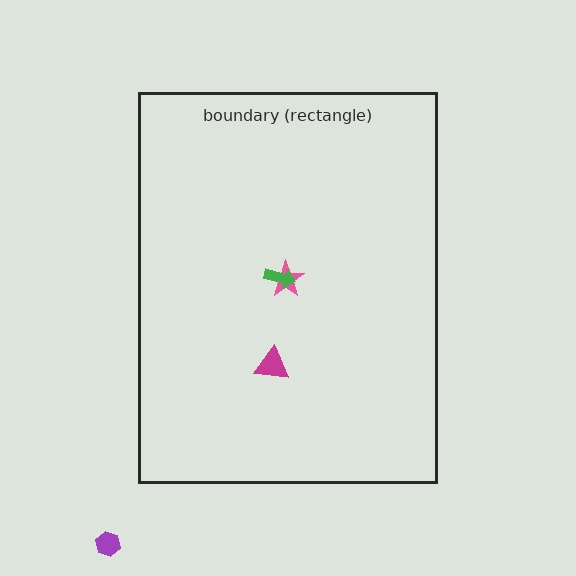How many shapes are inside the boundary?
3 inside, 1 outside.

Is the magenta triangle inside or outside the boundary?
Inside.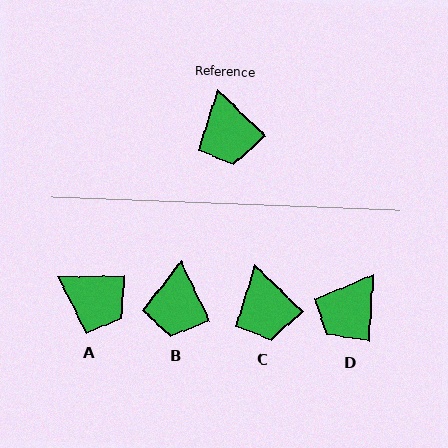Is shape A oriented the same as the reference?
No, it is off by about 44 degrees.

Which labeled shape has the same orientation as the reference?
C.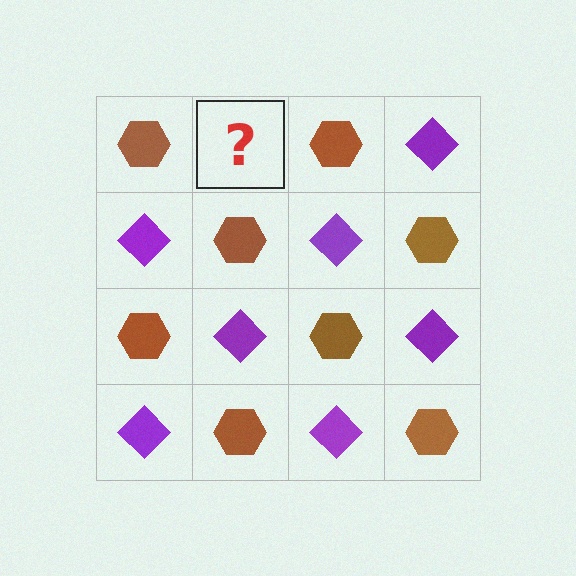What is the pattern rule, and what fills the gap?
The rule is that it alternates brown hexagon and purple diamond in a checkerboard pattern. The gap should be filled with a purple diamond.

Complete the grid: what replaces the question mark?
The question mark should be replaced with a purple diamond.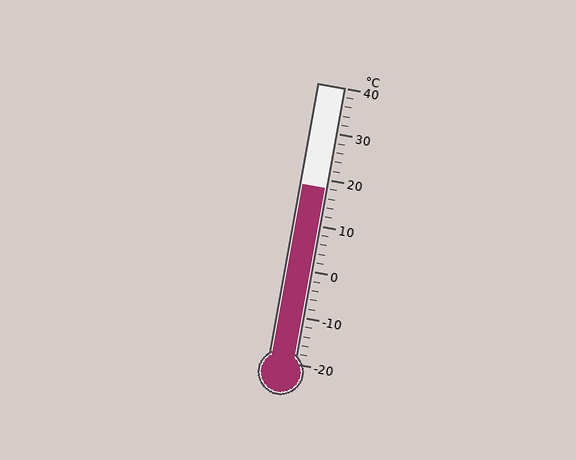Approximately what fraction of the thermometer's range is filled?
The thermometer is filled to approximately 65% of its range.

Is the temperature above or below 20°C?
The temperature is below 20°C.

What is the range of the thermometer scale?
The thermometer scale ranges from -20°C to 40°C.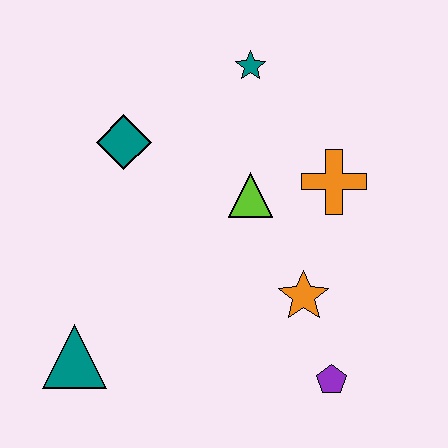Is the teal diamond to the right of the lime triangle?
No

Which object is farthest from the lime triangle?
The teal triangle is farthest from the lime triangle.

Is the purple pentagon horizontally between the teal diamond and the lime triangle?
No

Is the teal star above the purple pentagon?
Yes